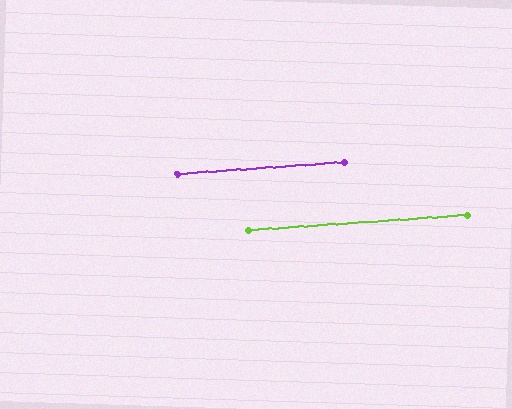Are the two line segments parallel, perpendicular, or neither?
Parallel — their directions differ by only 0.3°.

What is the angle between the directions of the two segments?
Approximately 0 degrees.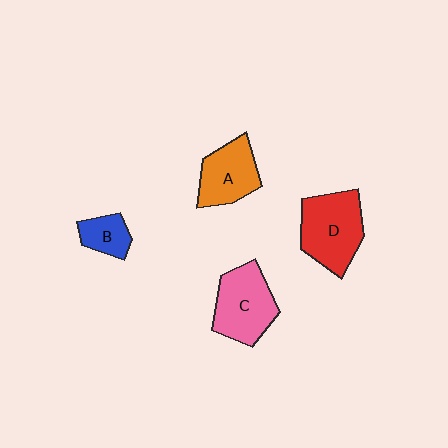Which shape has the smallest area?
Shape B (blue).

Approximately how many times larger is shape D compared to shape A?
Approximately 1.3 times.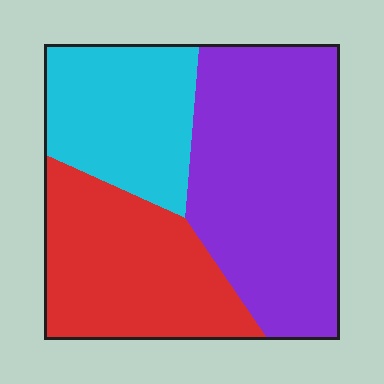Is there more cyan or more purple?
Purple.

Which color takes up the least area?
Cyan, at roughly 25%.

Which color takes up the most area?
Purple, at roughly 45%.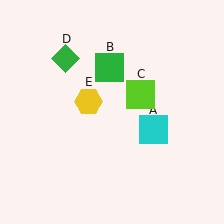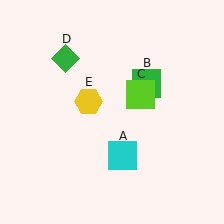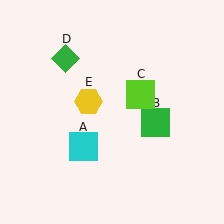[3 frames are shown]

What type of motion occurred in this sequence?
The cyan square (object A), green square (object B) rotated clockwise around the center of the scene.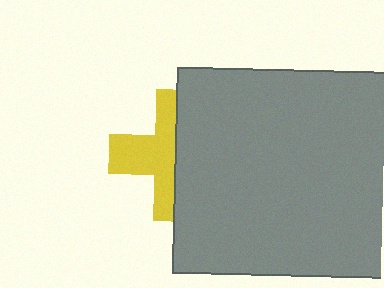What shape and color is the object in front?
The object in front is a gray rectangle.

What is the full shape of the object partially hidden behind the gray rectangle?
The partially hidden object is a yellow cross.